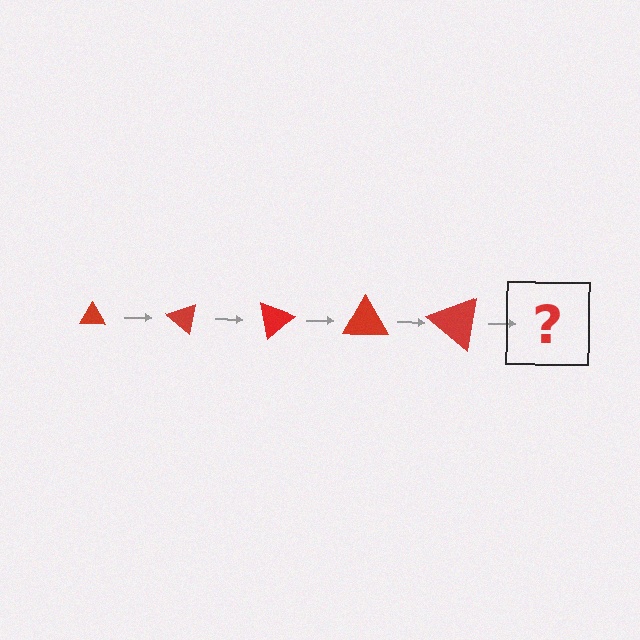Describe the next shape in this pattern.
It should be a triangle, larger than the previous one and rotated 200 degrees from the start.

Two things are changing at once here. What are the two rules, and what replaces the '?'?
The two rules are that the triangle grows larger each step and it rotates 40 degrees each step. The '?' should be a triangle, larger than the previous one and rotated 200 degrees from the start.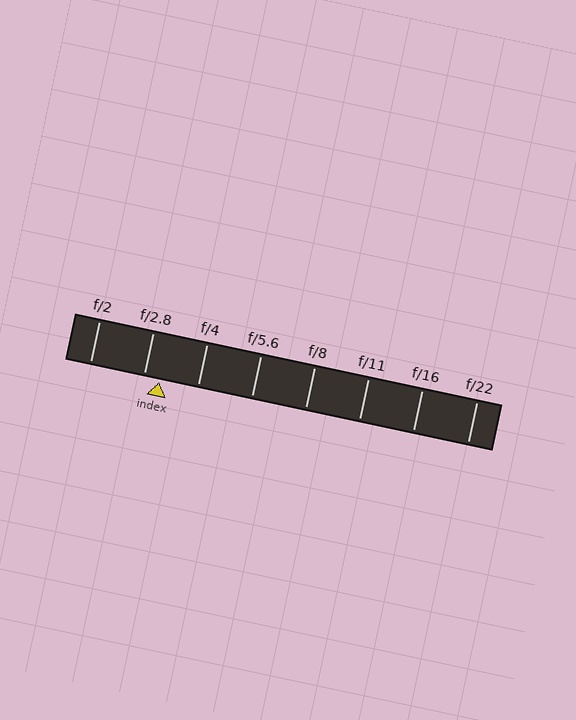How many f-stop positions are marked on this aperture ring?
There are 8 f-stop positions marked.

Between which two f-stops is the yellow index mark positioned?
The index mark is between f/2.8 and f/4.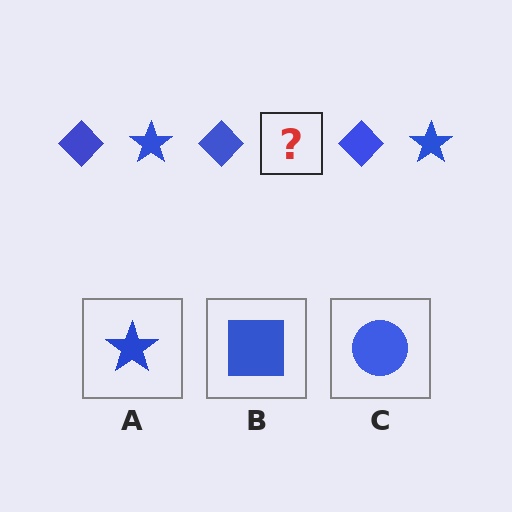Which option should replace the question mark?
Option A.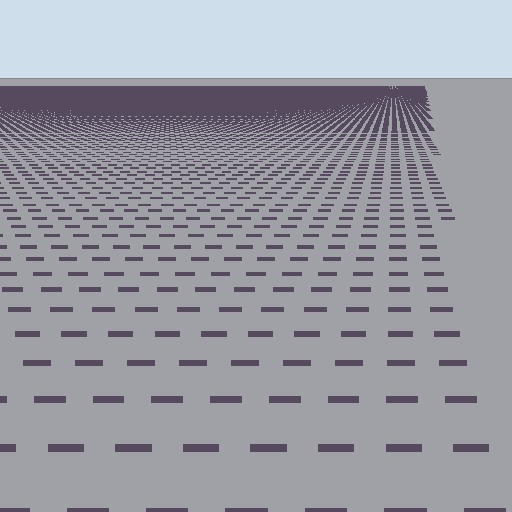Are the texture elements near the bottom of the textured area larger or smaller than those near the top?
Larger. Near the bottom, elements are closer to the viewer and appear at a bigger on-screen size.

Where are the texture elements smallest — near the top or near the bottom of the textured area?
Near the top.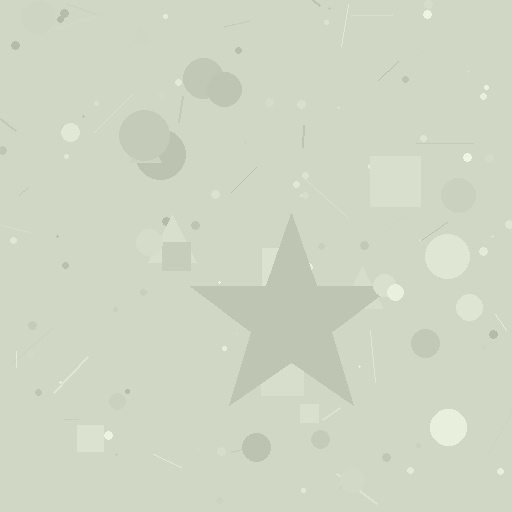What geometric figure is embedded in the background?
A star is embedded in the background.